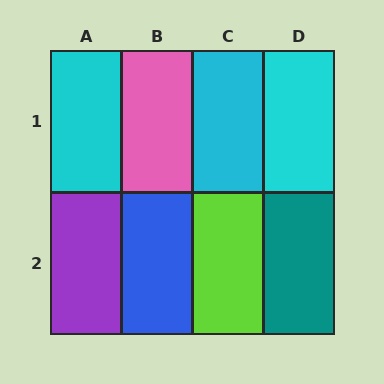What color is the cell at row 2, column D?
Teal.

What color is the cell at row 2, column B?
Blue.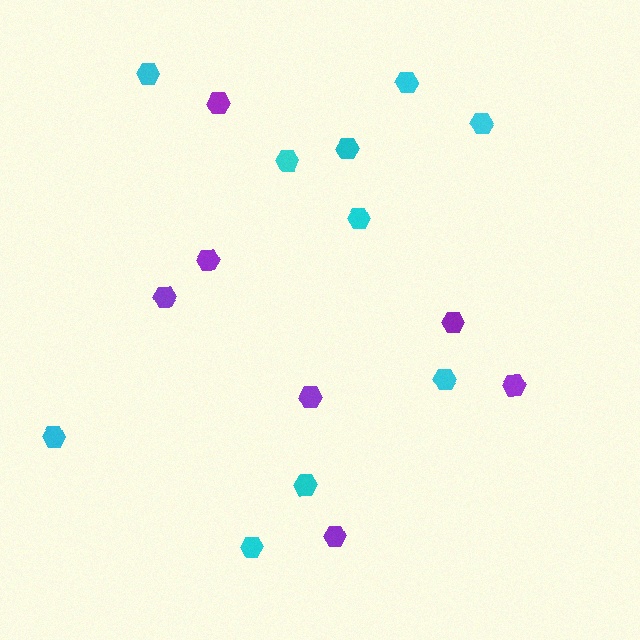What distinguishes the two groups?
There are 2 groups: one group of purple hexagons (7) and one group of cyan hexagons (10).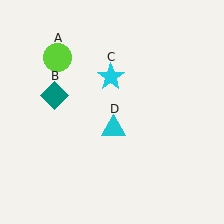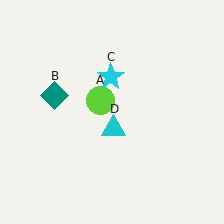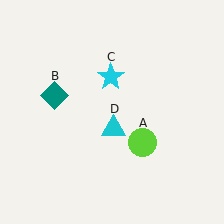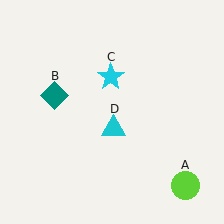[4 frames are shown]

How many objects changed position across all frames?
1 object changed position: lime circle (object A).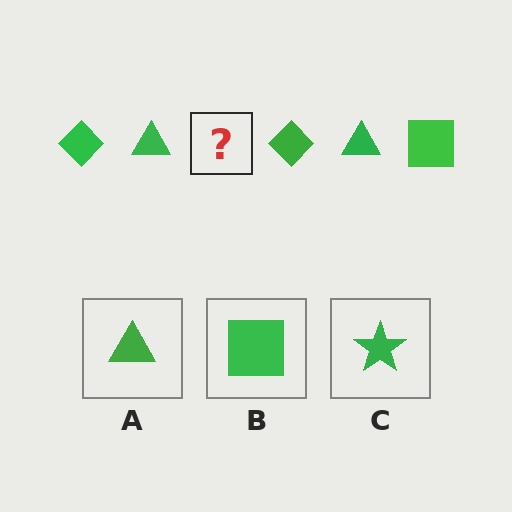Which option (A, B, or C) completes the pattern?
B.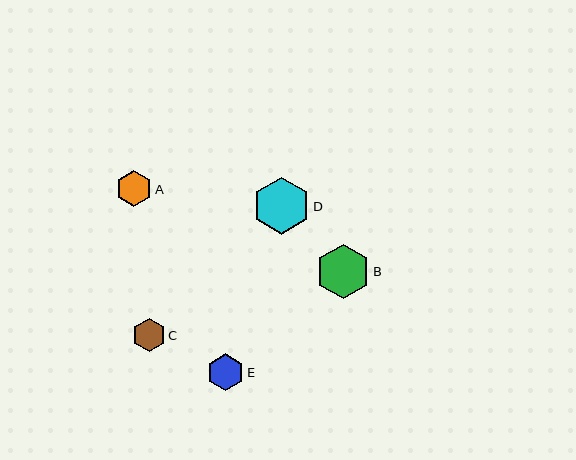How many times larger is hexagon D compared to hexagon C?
Hexagon D is approximately 1.8 times the size of hexagon C.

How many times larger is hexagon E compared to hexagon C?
Hexagon E is approximately 1.1 times the size of hexagon C.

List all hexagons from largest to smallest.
From largest to smallest: D, B, E, A, C.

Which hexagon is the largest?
Hexagon D is the largest with a size of approximately 57 pixels.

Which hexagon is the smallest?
Hexagon C is the smallest with a size of approximately 32 pixels.